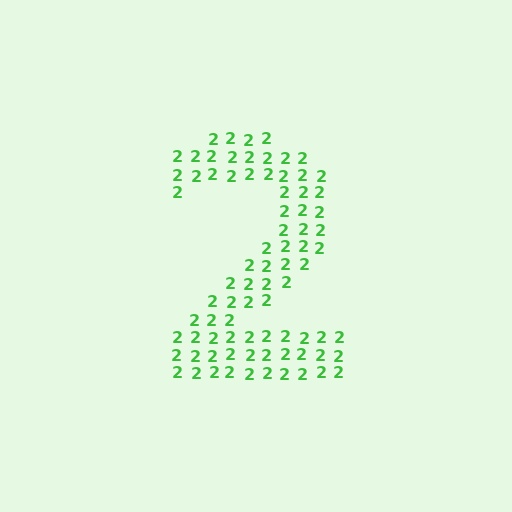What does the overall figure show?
The overall figure shows the digit 2.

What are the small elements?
The small elements are digit 2's.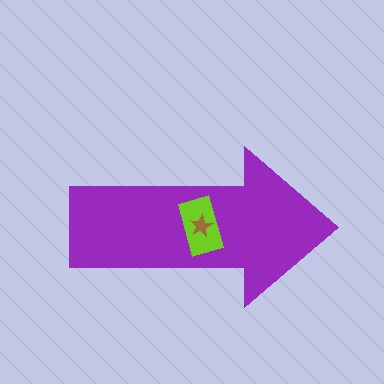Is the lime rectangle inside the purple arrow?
Yes.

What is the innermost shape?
The brown star.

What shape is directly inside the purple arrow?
The lime rectangle.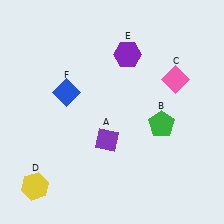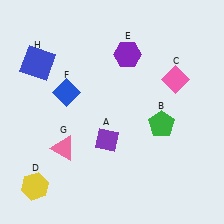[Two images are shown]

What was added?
A pink triangle (G), a blue square (H) were added in Image 2.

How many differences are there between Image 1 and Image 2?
There are 2 differences between the two images.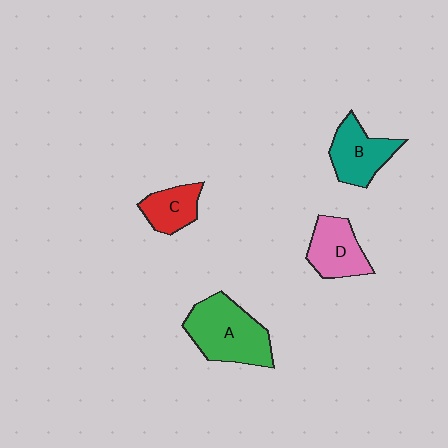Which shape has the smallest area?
Shape C (red).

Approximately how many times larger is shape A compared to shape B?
Approximately 1.4 times.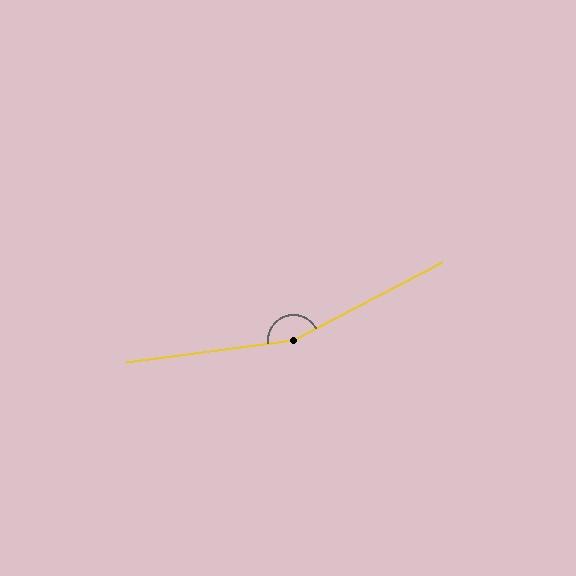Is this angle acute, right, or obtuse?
It is obtuse.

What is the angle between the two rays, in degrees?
Approximately 160 degrees.